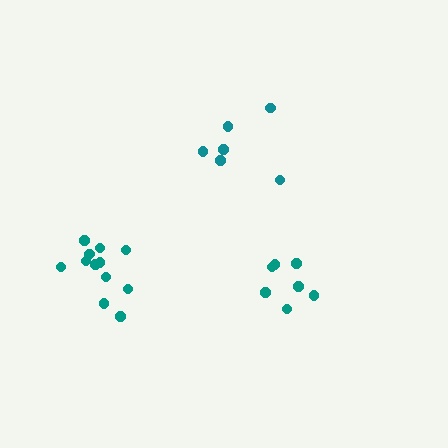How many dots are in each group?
Group 1: 6 dots, Group 2: 12 dots, Group 3: 7 dots (25 total).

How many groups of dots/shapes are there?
There are 3 groups.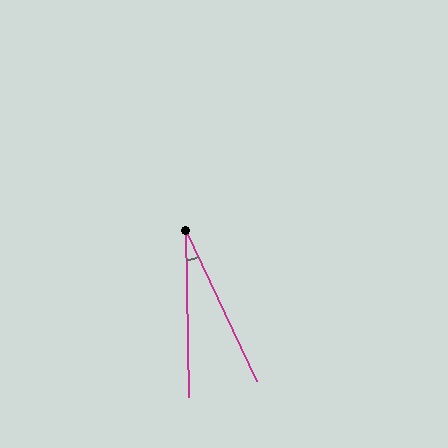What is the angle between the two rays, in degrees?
Approximately 24 degrees.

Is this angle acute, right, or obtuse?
It is acute.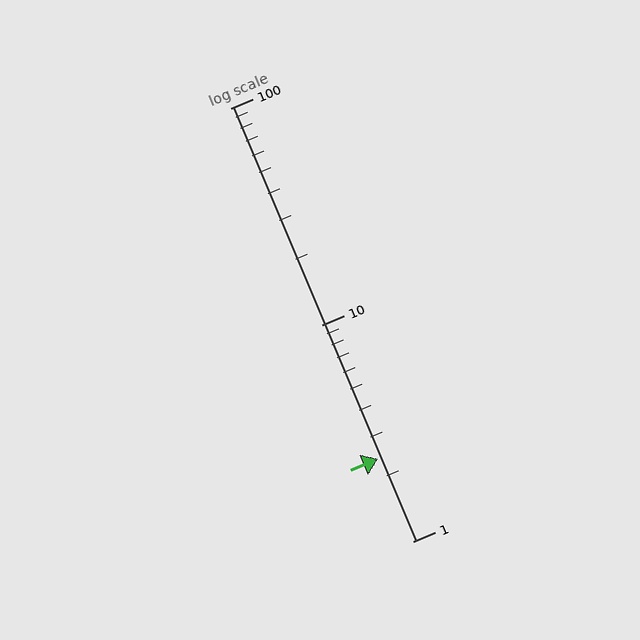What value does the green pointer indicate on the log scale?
The pointer indicates approximately 2.4.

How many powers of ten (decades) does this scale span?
The scale spans 2 decades, from 1 to 100.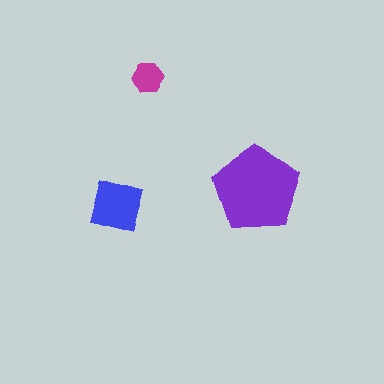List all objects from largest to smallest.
The purple pentagon, the blue square, the magenta hexagon.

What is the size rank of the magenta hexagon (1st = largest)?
3rd.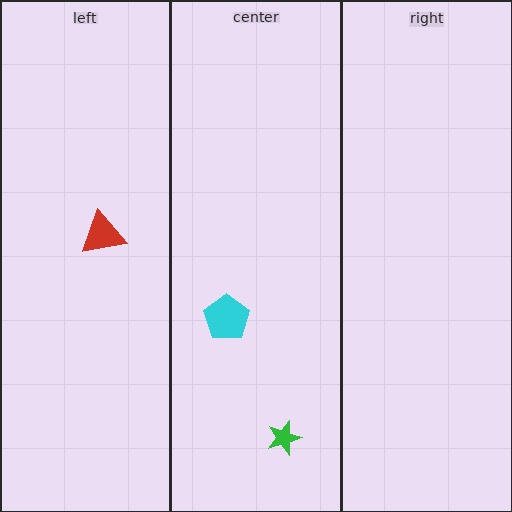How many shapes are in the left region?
1.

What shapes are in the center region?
The green star, the cyan pentagon.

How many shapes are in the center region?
2.